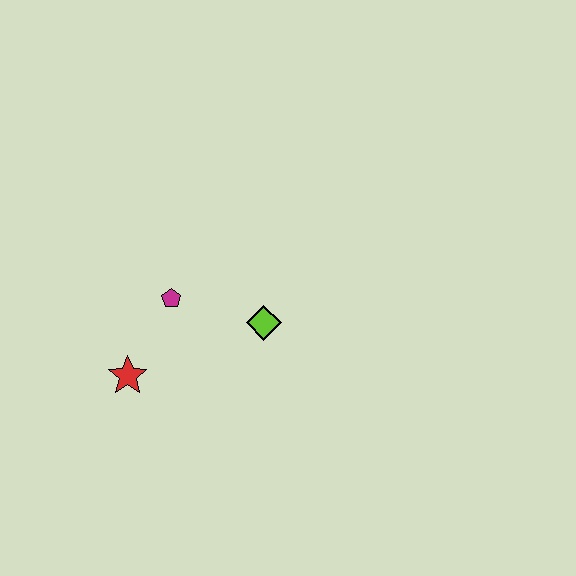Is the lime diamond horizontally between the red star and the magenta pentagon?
No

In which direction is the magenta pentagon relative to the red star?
The magenta pentagon is above the red star.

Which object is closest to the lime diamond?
The magenta pentagon is closest to the lime diamond.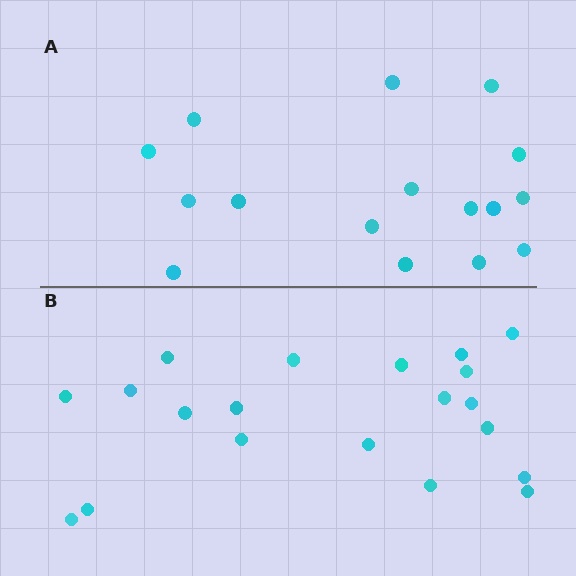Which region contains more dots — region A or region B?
Region B (the bottom region) has more dots.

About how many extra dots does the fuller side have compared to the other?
Region B has about 4 more dots than region A.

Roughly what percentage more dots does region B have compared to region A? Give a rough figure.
About 25% more.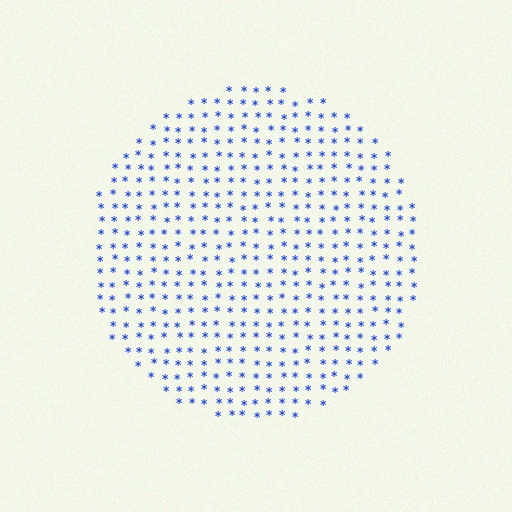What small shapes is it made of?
It is made of small asterisks.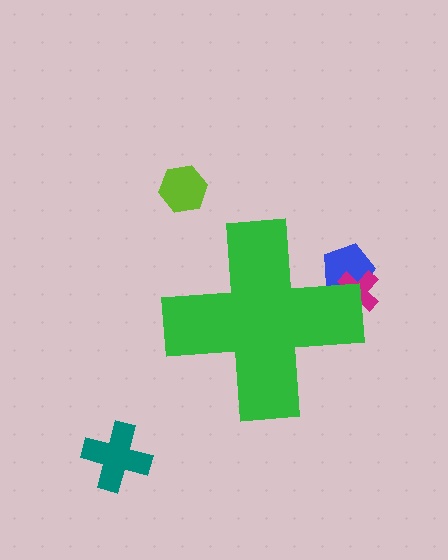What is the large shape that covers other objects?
A green cross.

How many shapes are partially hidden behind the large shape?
2 shapes are partially hidden.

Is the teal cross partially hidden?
No, the teal cross is fully visible.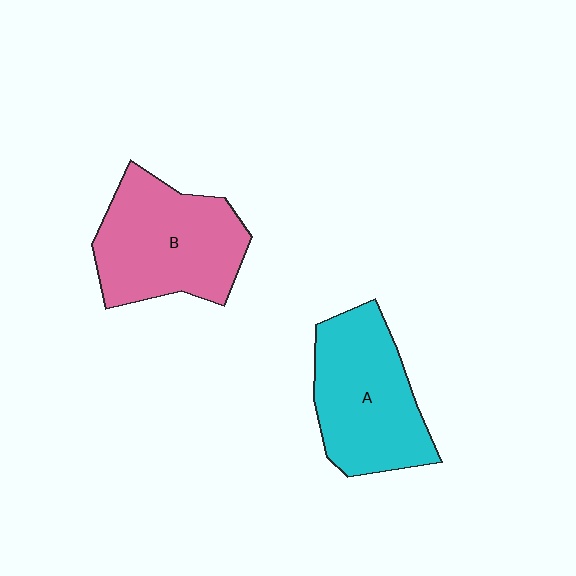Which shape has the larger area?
Shape B (pink).